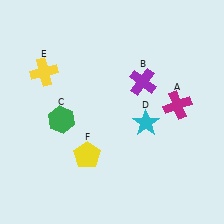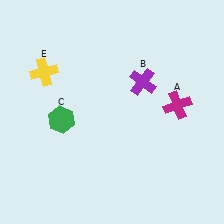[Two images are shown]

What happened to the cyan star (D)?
The cyan star (D) was removed in Image 2. It was in the bottom-right area of Image 1.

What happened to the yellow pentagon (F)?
The yellow pentagon (F) was removed in Image 2. It was in the bottom-left area of Image 1.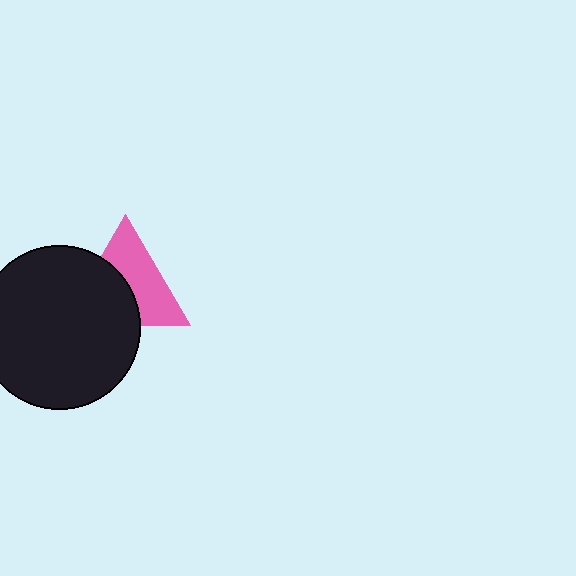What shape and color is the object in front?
The object in front is a black circle.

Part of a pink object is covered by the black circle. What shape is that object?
It is a triangle.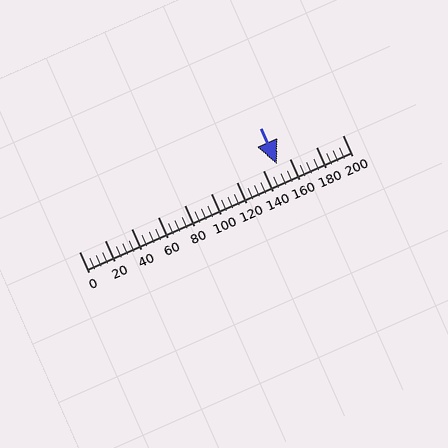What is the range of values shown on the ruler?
The ruler shows values from 0 to 200.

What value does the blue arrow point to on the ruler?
The blue arrow points to approximately 150.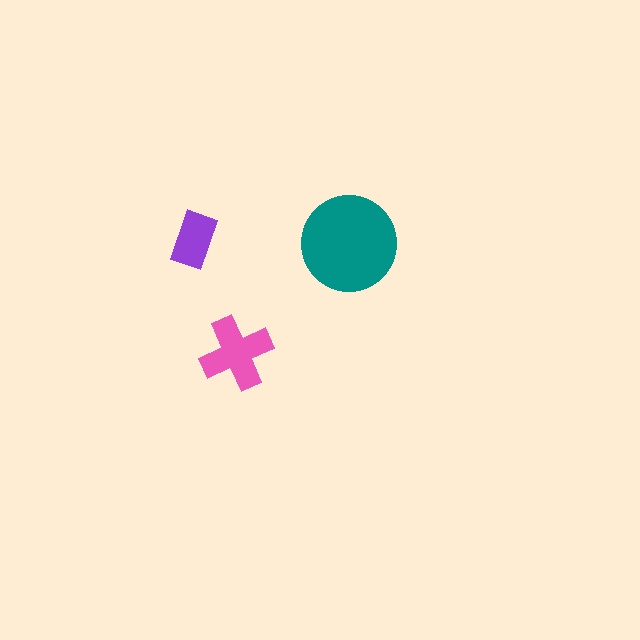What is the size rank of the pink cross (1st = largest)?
2nd.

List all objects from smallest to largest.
The purple rectangle, the pink cross, the teal circle.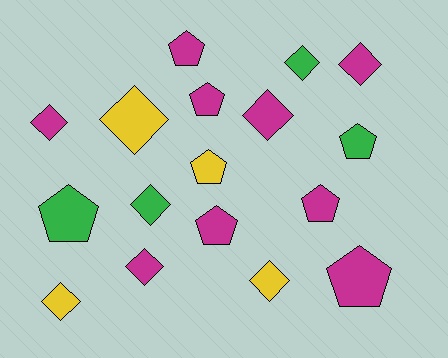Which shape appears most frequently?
Diamond, with 9 objects.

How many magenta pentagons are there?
There are 5 magenta pentagons.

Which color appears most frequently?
Magenta, with 9 objects.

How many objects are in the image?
There are 17 objects.